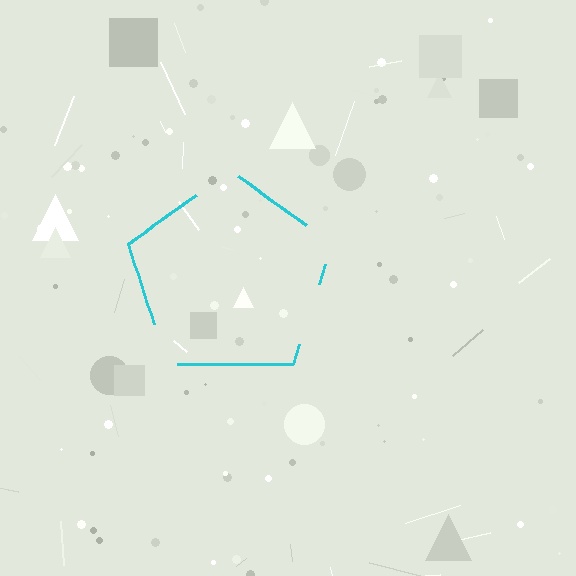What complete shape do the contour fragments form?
The contour fragments form a pentagon.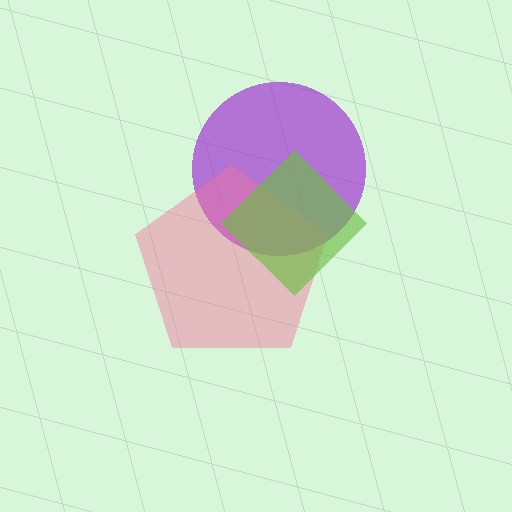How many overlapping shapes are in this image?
There are 3 overlapping shapes in the image.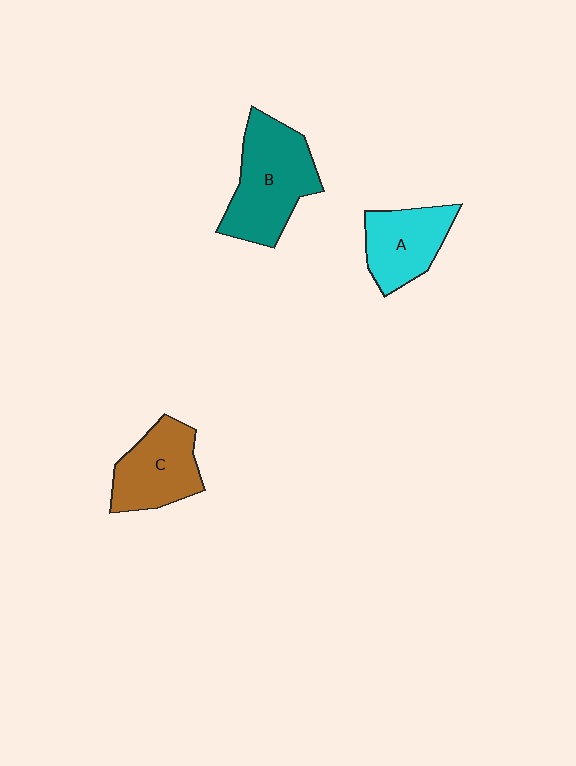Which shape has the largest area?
Shape B (teal).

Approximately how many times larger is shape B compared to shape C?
Approximately 1.3 times.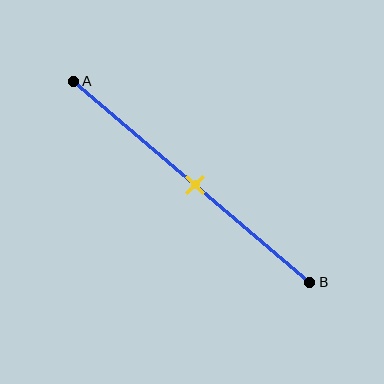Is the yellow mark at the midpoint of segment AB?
Yes, the mark is approximately at the midpoint.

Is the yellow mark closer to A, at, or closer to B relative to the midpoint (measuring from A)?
The yellow mark is approximately at the midpoint of segment AB.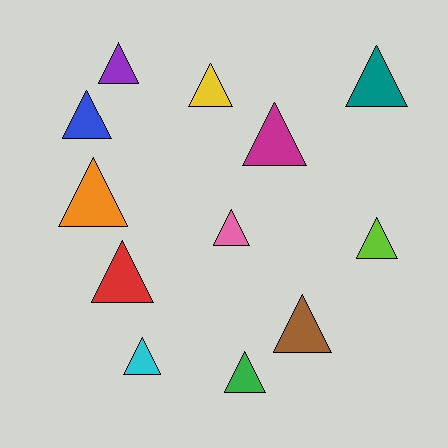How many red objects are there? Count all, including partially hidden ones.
There is 1 red object.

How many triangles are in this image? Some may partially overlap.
There are 12 triangles.